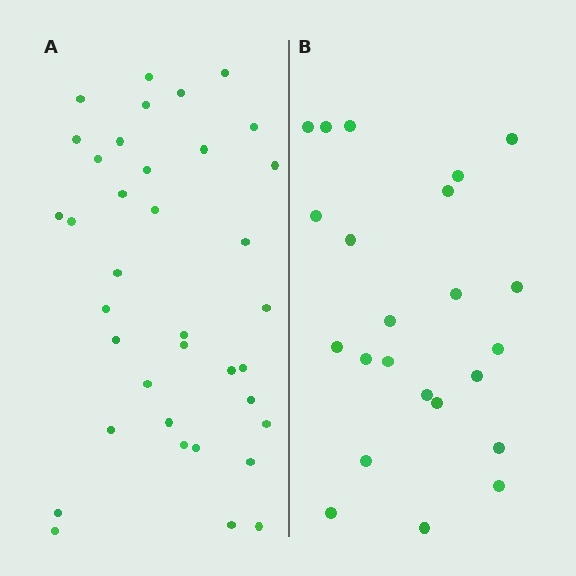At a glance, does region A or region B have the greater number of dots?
Region A (the left region) has more dots.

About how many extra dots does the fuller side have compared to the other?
Region A has approximately 15 more dots than region B.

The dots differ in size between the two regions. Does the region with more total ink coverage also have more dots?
No. Region B has more total ink coverage because its dots are larger, but region A actually contains more individual dots. Total area can be misleading — the number of items is what matters here.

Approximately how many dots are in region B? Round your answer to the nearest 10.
About 20 dots. (The exact count is 23, which rounds to 20.)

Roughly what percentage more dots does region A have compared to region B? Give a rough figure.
About 60% more.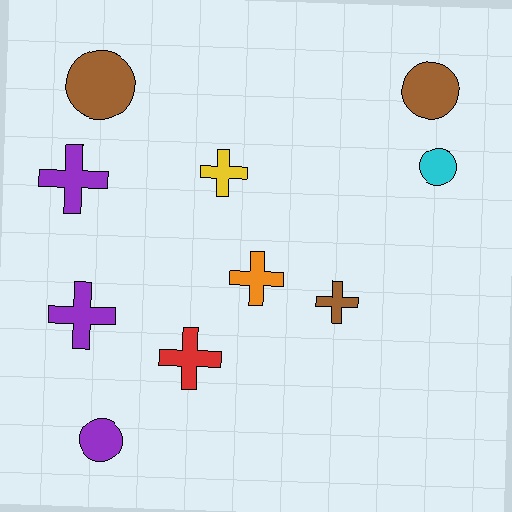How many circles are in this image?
There are 4 circles.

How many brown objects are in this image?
There are 3 brown objects.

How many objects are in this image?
There are 10 objects.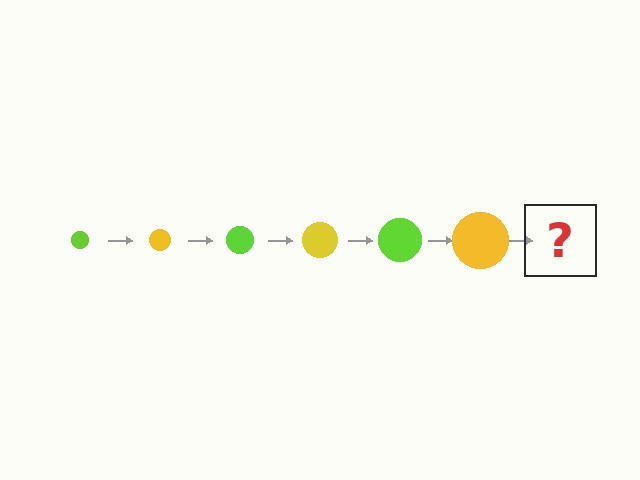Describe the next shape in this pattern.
It should be a lime circle, larger than the previous one.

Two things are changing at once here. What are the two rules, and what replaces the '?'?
The two rules are that the circle grows larger each step and the color cycles through lime and yellow. The '?' should be a lime circle, larger than the previous one.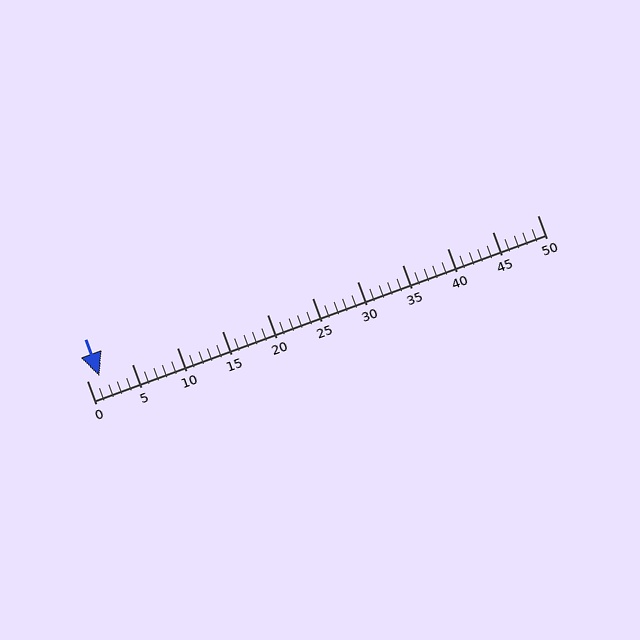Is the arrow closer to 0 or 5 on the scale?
The arrow is closer to 0.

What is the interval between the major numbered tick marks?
The major tick marks are spaced 5 units apart.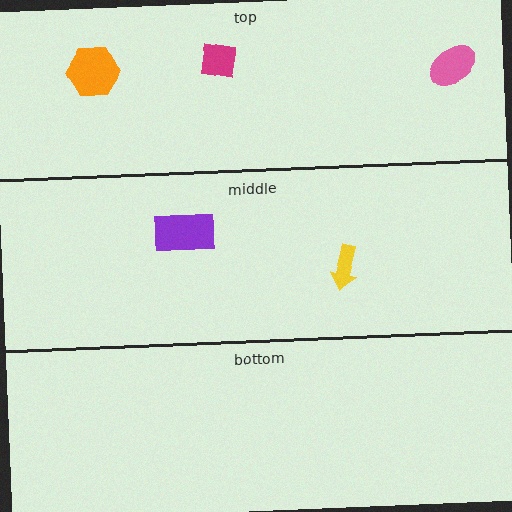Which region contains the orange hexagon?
The top region.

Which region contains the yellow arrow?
The middle region.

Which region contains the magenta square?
The top region.